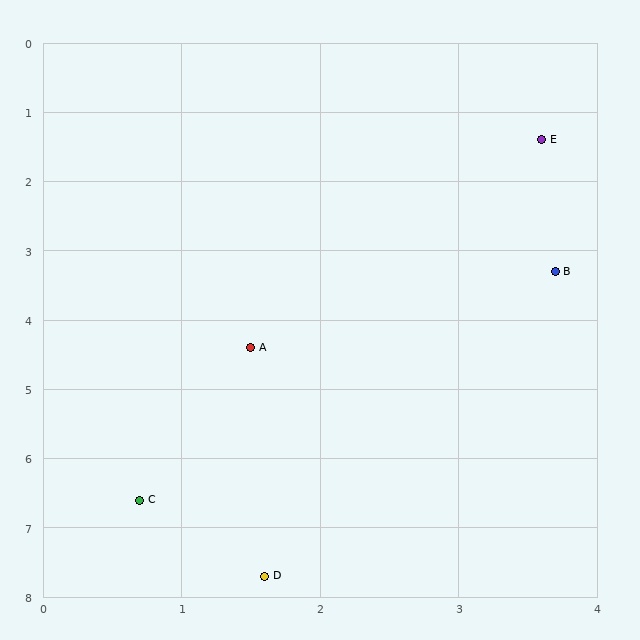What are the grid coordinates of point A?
Point A is at approximately (1.5, 4.4).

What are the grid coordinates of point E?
Point E is at approximately (3.6, 1.4).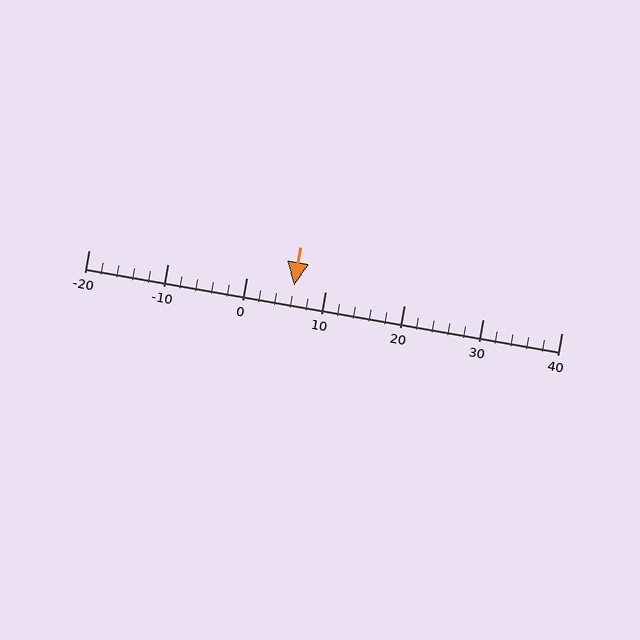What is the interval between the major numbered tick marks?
The major tick marks are spaced 10 units apart.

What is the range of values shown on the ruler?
The ruler shows values from -20 to 40.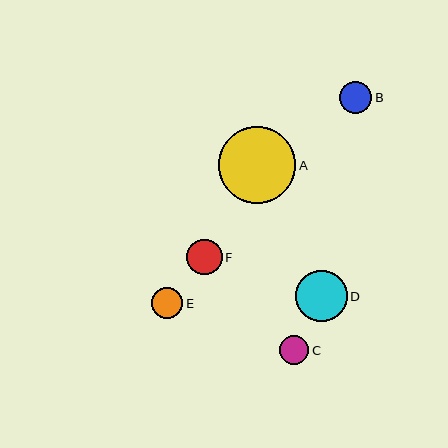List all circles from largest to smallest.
From largest to smallest: A, D, F, B, E, C.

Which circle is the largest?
Circle A is the largest with a size of approximately 77 pixels.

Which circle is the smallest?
Circle C is the smallest with a size of approximately 29 pixels.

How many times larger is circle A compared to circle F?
Circle A is approximately 2.2 times the size of circle F.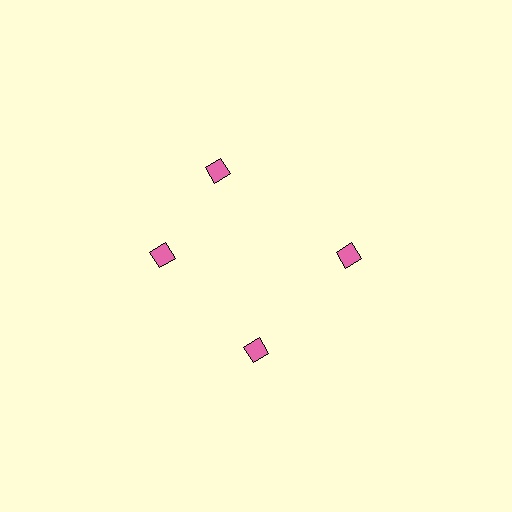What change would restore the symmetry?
The symmetry would be restored by rotating it back into even spacing with its neighbors so that all 4 diamonds sit at equal angles and equal distance from the center.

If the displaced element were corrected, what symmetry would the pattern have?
It would have 4-fold rotational symmetry — the pattern would map onto itself every 90 degrees.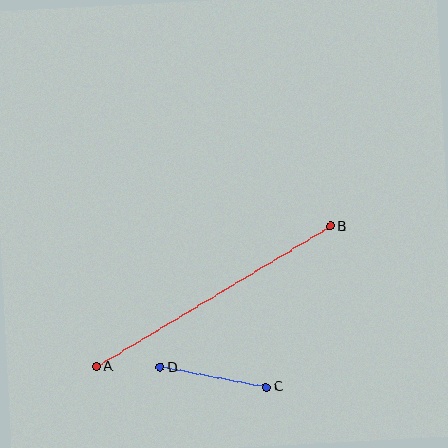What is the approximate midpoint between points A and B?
The midpoint is at approximately (214, 296) pixels.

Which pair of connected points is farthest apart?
Points A and B are farthest apart.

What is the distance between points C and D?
The distance is approximately 108 pixels.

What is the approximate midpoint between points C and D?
The midpoint is at approximately (213, 377) pixels.